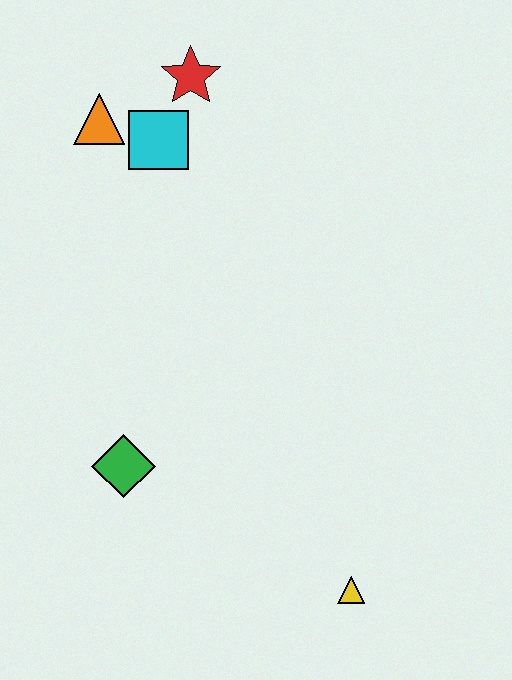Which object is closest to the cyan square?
The orange triangle is closest to the cyan square.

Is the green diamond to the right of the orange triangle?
Yes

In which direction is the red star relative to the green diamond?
The red star is above the green diamond.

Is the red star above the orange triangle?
Yes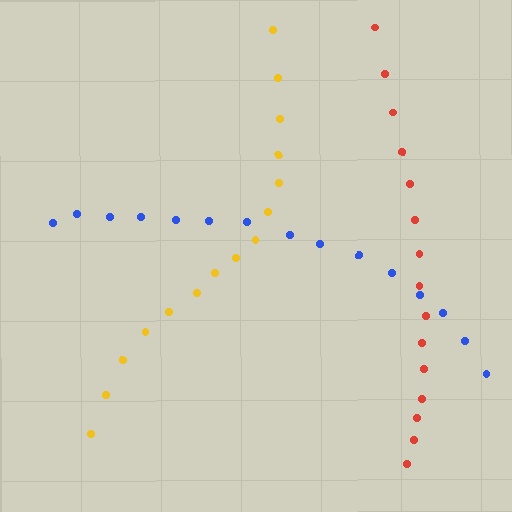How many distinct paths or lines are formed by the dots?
There are 3 distinct paths.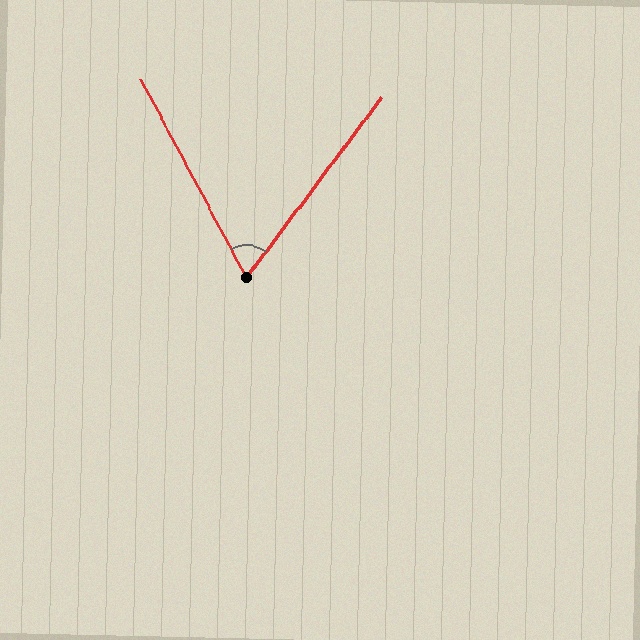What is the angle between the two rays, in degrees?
Approximately 65 degrees.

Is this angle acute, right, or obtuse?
It is acute.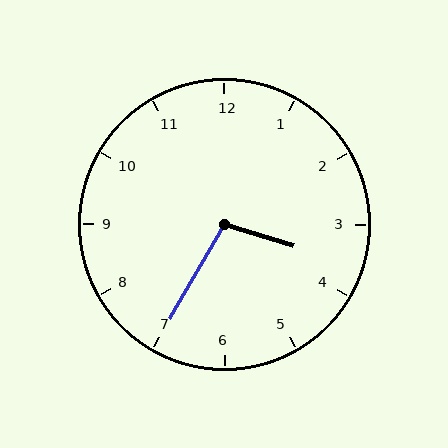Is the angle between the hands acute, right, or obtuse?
It is obtuse.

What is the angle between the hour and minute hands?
Approximately 102 degrees.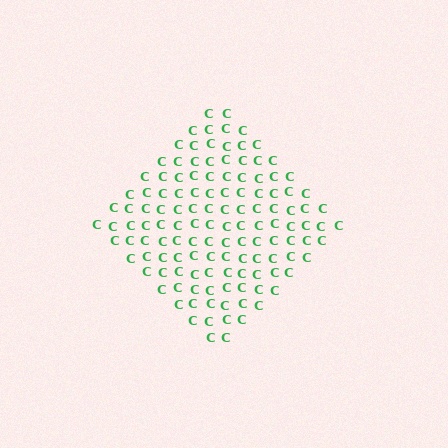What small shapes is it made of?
It is made of small letter C's.